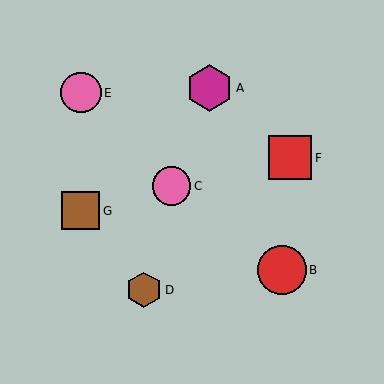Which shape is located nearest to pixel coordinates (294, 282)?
The red circle (labeled B) at (282, 270) is nearest to that location.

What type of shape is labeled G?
Shape G is a brown square.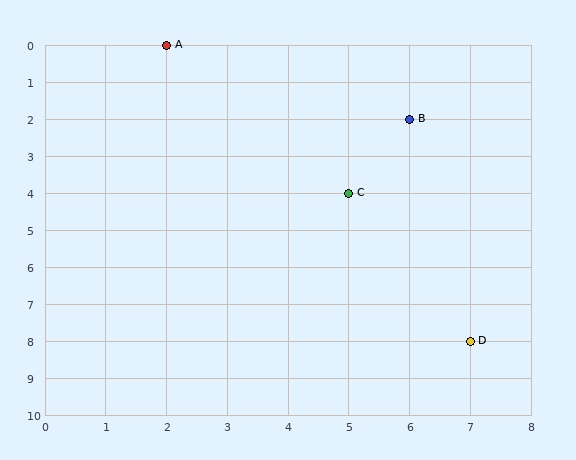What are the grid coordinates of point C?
Point C is at grid coordinates (5, 4).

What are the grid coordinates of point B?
Point B is at grid coordinates (6, 2).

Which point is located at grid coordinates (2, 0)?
Point A is at (2, 0).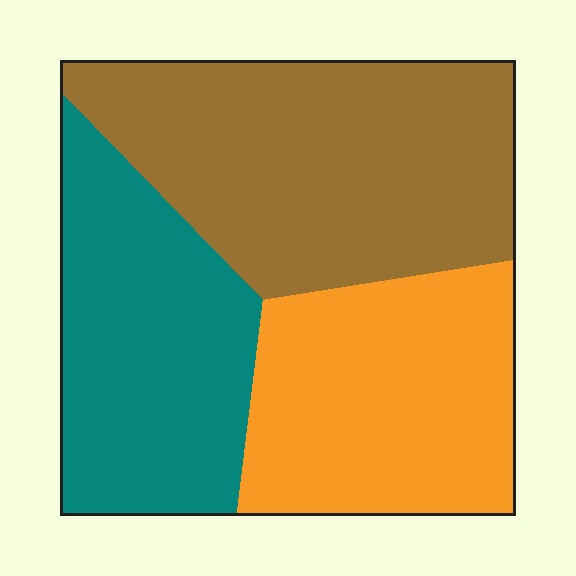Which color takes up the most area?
Brown, at roughly 40%.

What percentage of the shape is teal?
Teal takes up about one third (1/3) of the shape.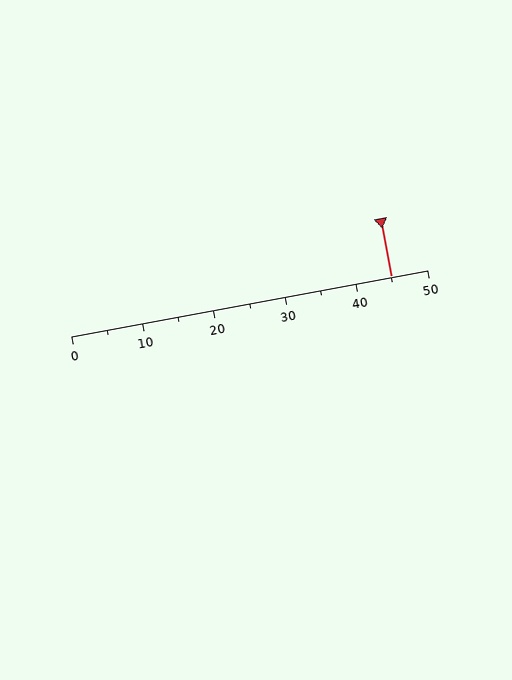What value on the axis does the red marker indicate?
The marker indicates approximately 45.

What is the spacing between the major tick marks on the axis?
The major ticks are spaced 10 apart.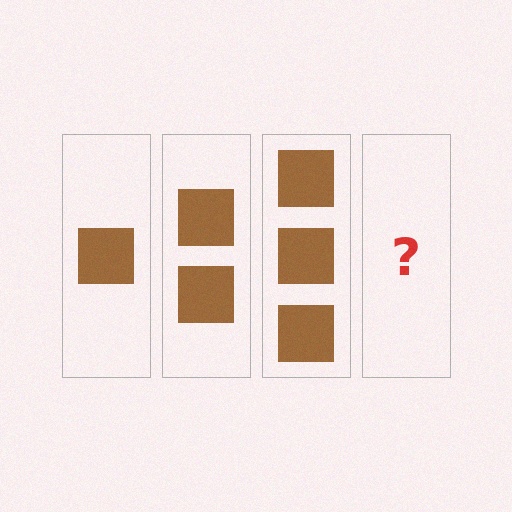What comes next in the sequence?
The next element should be 4 squares.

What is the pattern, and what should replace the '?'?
The pattern is that each step adds one more square. The '?' should be 4 squares.